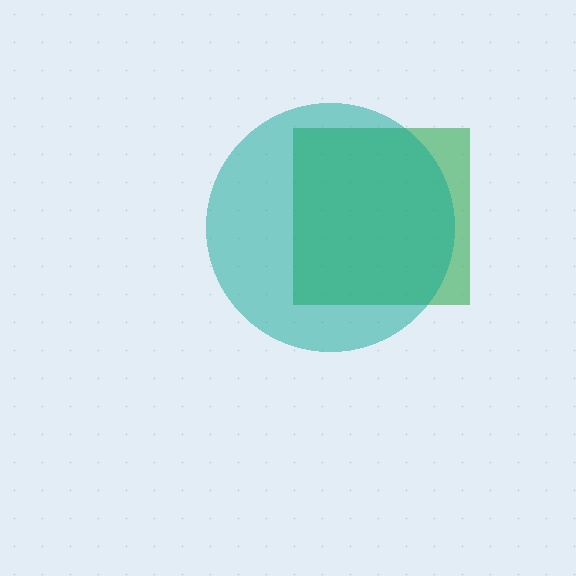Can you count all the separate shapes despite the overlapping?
Yes, there are 2 separate shapes.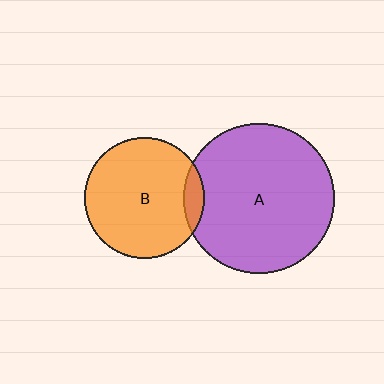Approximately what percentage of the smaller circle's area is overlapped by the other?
Approximately 10%.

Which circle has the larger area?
Circle A (purple).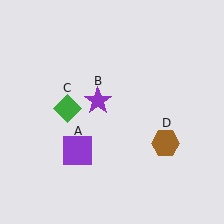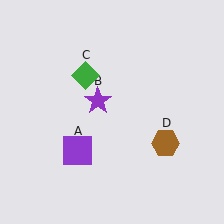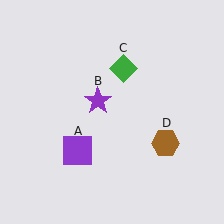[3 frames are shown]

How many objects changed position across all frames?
1 object changed position: green diamond (object C).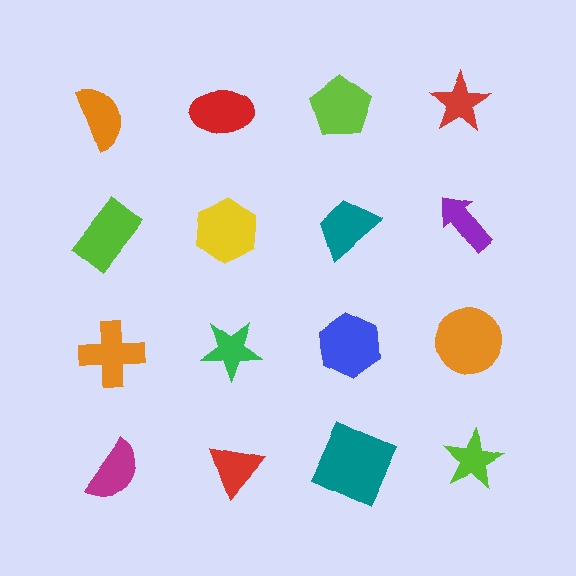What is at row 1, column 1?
An orange semicircle.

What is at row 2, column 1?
A lime rectangle.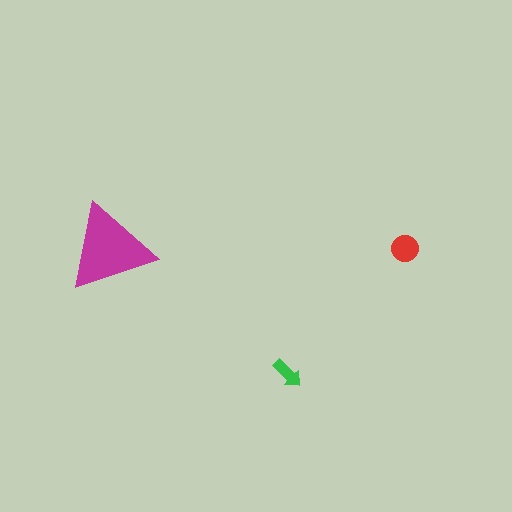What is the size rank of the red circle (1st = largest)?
2nd.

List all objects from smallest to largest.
The green arrow, the red circle, the magenta triangle.